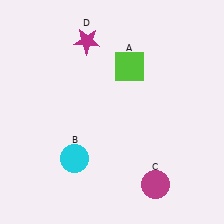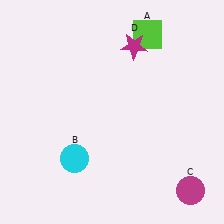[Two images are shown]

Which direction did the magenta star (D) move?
The magenta star (D) moved right.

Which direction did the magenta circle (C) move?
The magenta circle (C) moved right.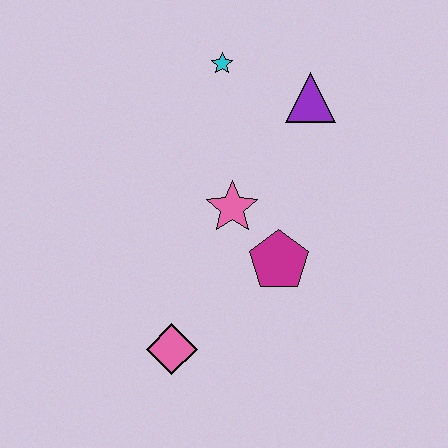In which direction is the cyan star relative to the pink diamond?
The cyan star is above the pink diamond.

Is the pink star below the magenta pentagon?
No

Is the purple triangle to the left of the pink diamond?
No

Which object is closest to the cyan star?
The purple triangle is closest to the cyan star.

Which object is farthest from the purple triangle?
The pink diamond is farthest from the purple triangle.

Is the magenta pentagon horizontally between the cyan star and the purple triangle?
Yes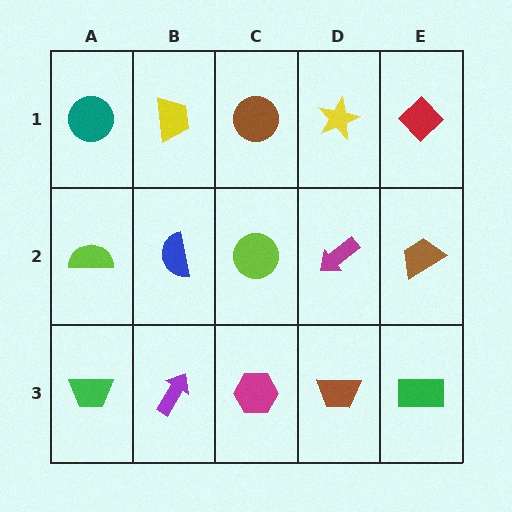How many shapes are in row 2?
5 shapes.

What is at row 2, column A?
A lime semicircle.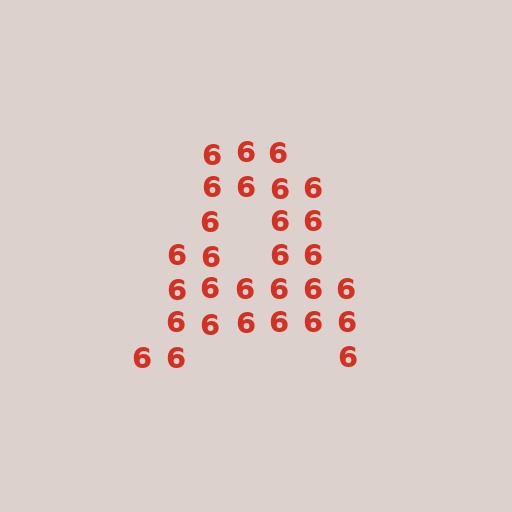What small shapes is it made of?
It is made of small digit 6's.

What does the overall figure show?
The overall figure shows the letter A.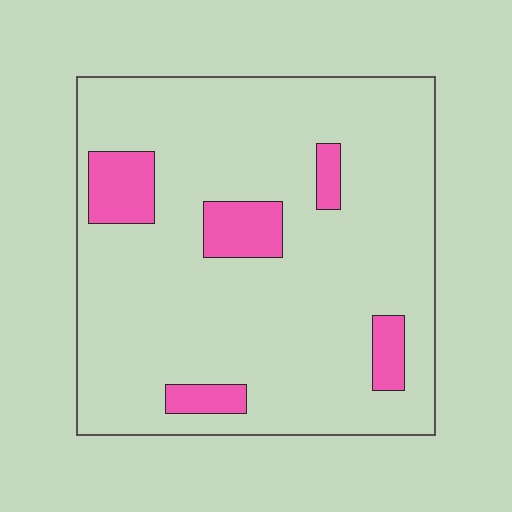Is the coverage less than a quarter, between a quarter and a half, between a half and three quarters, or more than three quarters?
Less than a quarter.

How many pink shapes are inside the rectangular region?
5.